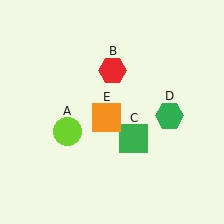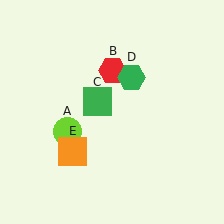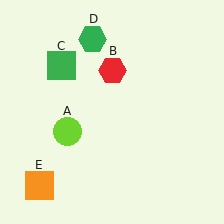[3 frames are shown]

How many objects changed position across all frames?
3 objects changed position: green square (object C), green hexagon (object D), orange square (object E).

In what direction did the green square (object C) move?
The green square (object C) moved up and to the left.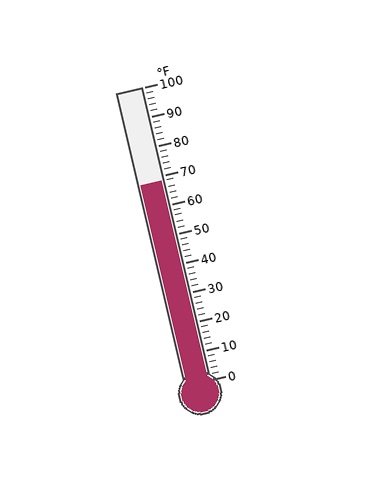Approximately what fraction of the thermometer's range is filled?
The thermometer is filled to approximately 70% of its range.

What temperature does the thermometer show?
The thermometer shows approximately 68°F.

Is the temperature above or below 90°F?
The temperature is below 90°F.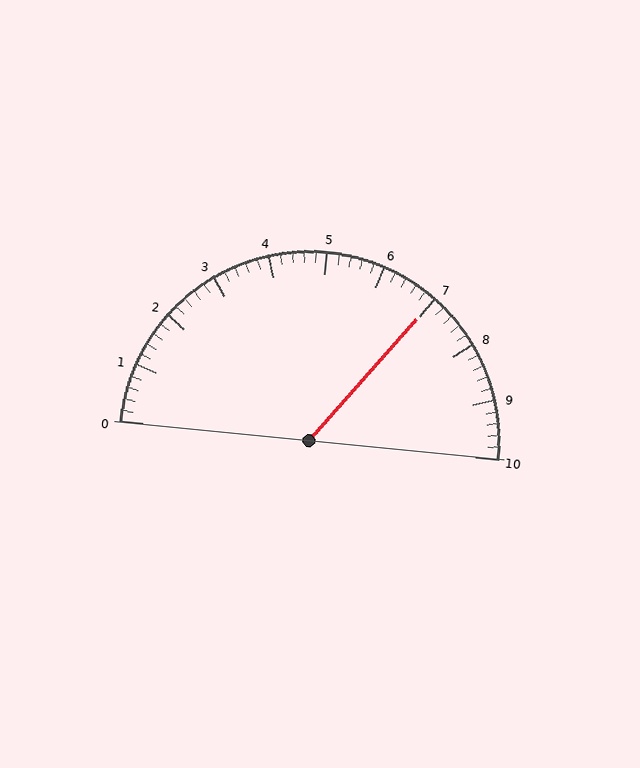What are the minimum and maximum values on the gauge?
The gauge ranges from 0 to 10.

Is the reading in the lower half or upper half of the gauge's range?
The reading is in the upper half of the range (0 to 10).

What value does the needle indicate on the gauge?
The needle indicates approximately 7.0.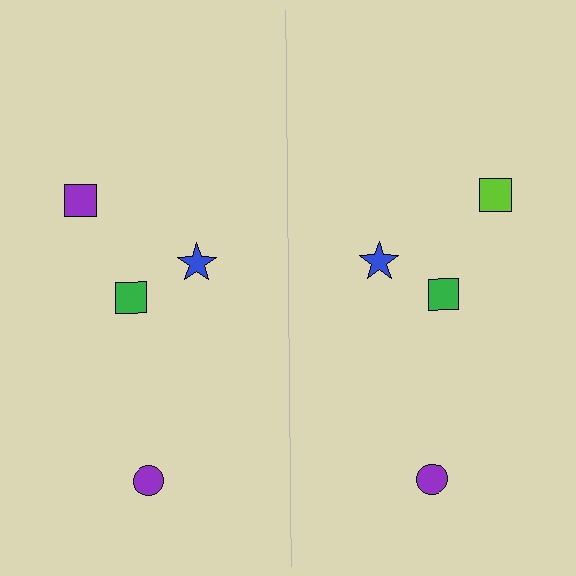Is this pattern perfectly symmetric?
No, the pattern is not perfectly symmetric. The lime square on the right side breaks the symmetry — its mirror counterpart is purple.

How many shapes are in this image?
There are 8 shapes in this image.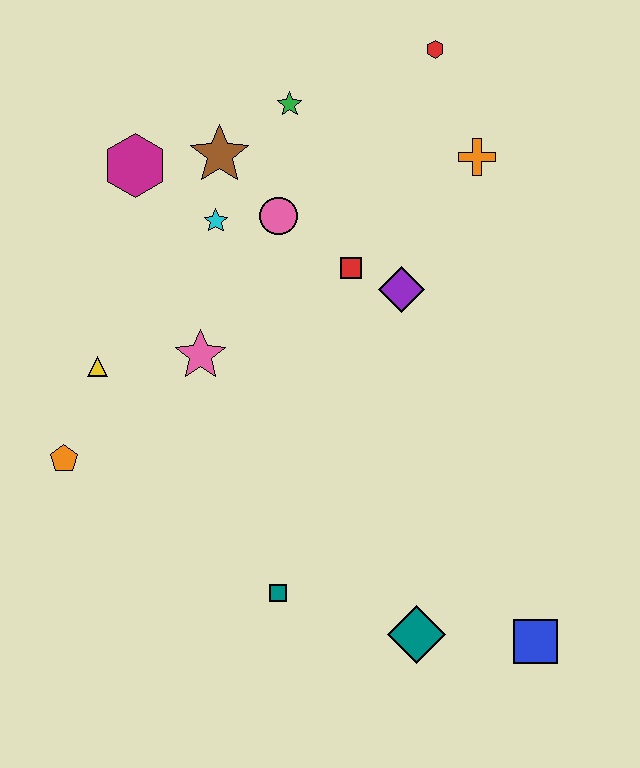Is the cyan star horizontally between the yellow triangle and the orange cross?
Yes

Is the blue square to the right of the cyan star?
Yes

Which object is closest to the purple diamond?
The red square is closest to the purple diamond.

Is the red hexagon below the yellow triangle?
No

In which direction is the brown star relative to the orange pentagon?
The brown star is above the orange pentagon.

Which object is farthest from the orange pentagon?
The red hexagon is farthest from the orange pentagon.